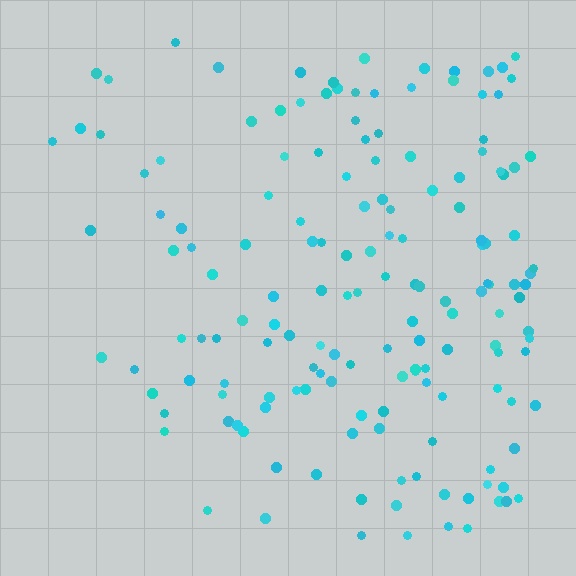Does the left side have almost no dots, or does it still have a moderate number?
Still a moderate number, just noticeably fewer than the right.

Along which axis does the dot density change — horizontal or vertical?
Horizontal.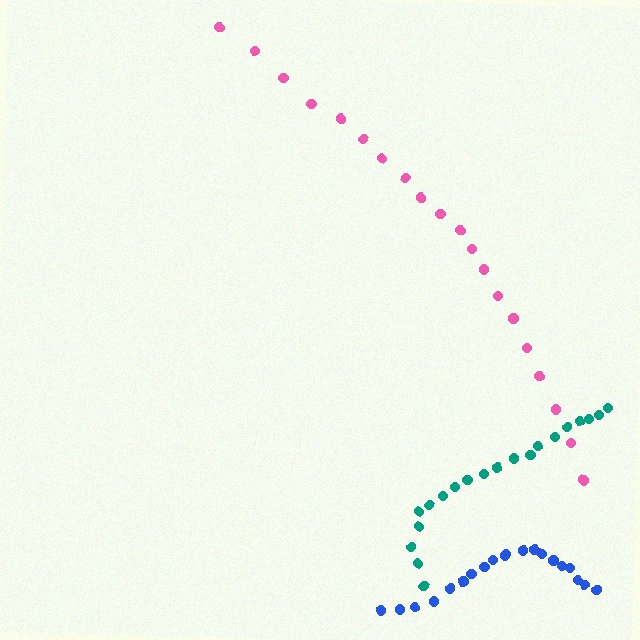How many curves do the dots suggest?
There are 3 distinct paths.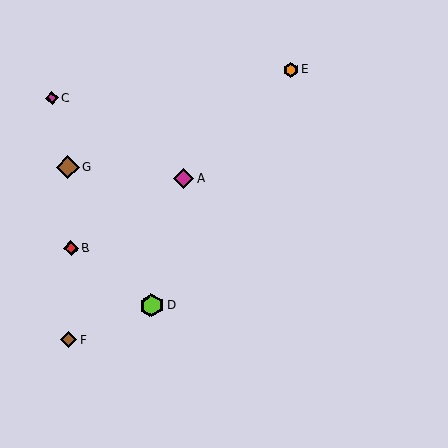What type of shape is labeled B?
Shape B is a red diamond.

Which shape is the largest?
The lime hexagon (labeled D) is the largest.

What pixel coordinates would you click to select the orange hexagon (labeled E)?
Click at (290, 70) to select the orange hexagon E.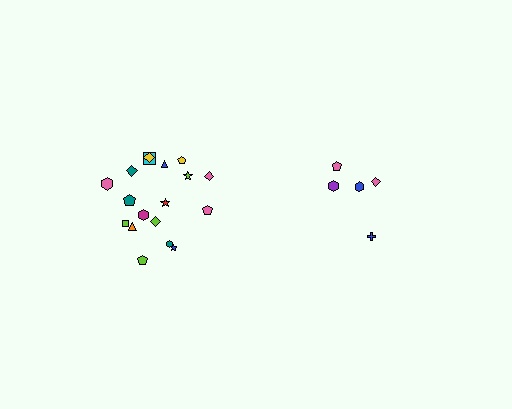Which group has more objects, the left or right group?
The left group.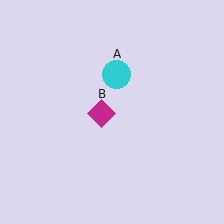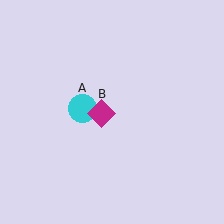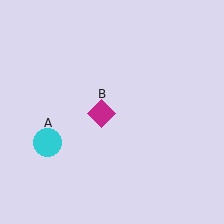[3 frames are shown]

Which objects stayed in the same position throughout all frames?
Magenta diamond (object B) remained stationary.